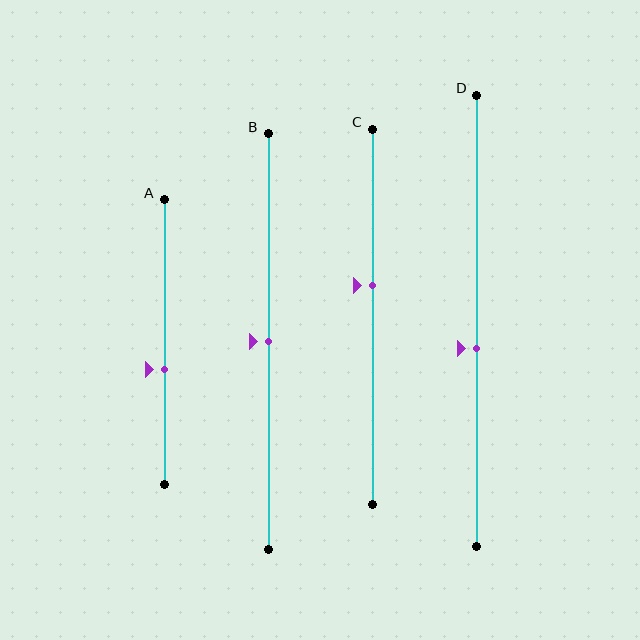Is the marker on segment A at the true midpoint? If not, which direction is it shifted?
No, the marker on segment A is shifted downward by about 10% of the segment length.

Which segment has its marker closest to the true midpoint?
Segment B has its marker closest to the true midpoint.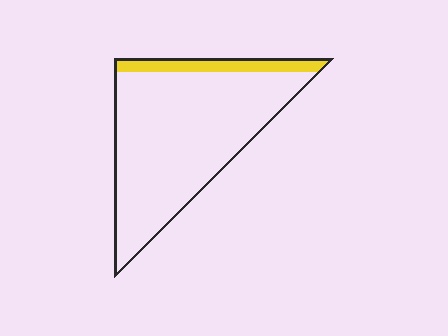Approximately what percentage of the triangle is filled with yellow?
Approximately 10%.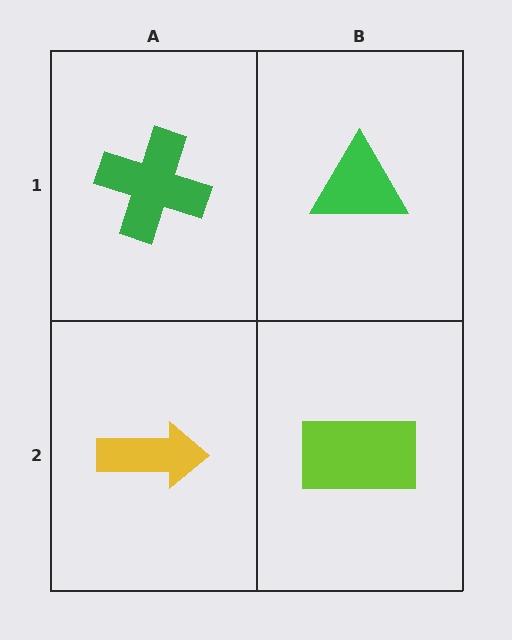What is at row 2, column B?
A lime rectangle.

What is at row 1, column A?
A green cross.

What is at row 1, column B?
A green triangle.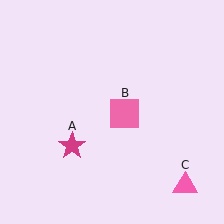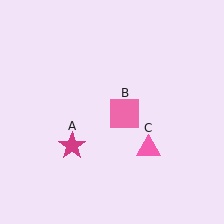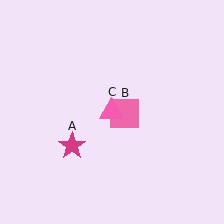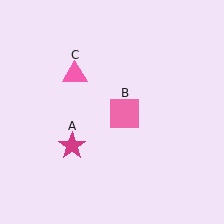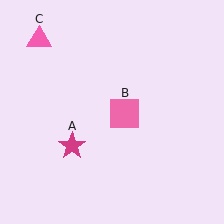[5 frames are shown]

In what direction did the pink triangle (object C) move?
The pink triangle (object C) moved up and to the left.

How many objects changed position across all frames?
1 object changed position: pink triangle (object C).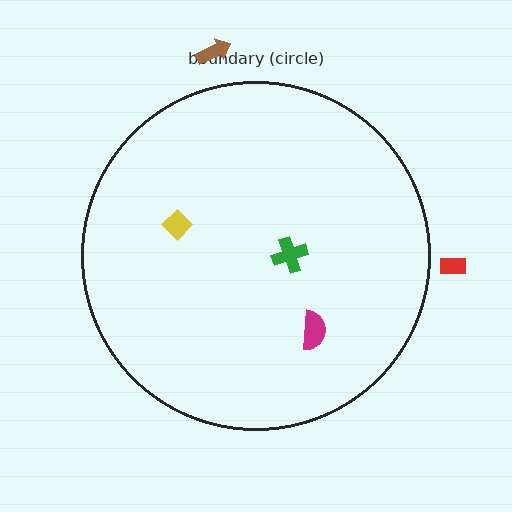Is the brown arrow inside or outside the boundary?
Outside.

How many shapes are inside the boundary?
3 inside, 2 outside.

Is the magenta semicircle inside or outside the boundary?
Inside.